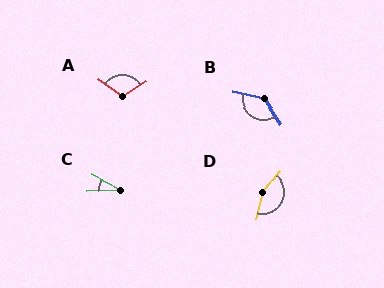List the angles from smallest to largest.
C (30°), A (113°), B (136°), D (154°).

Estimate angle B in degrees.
Approximately 136 degrees.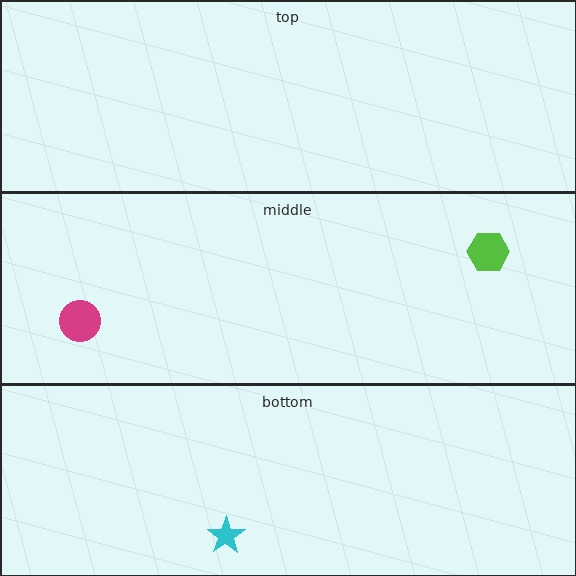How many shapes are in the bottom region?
1.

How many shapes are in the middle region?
2.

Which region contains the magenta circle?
The middle region.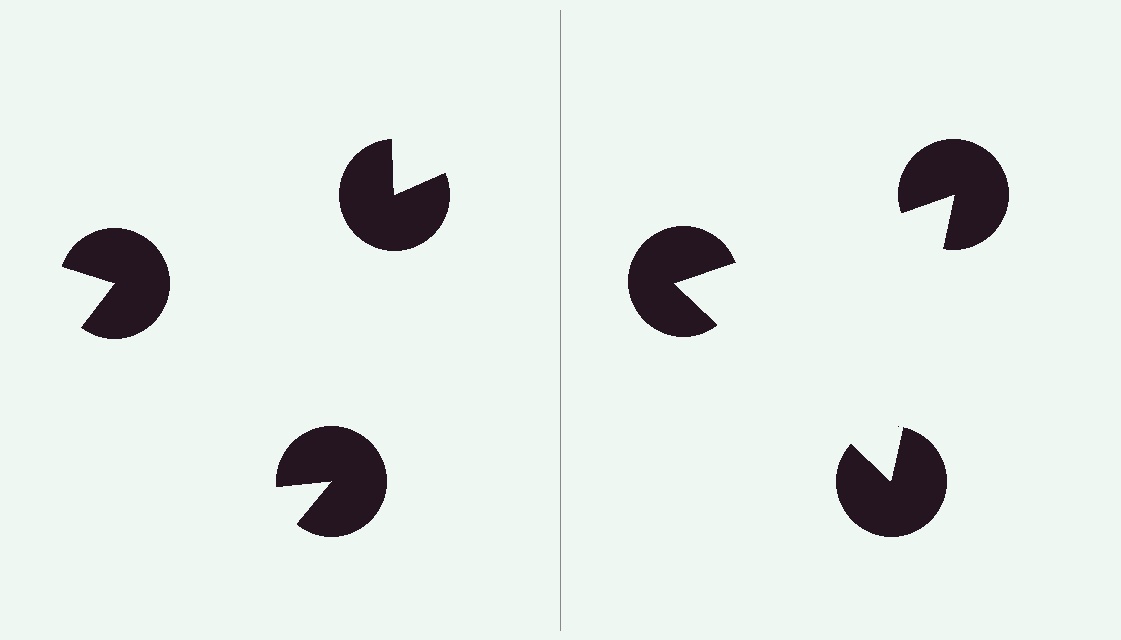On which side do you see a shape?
An illusory triangle appears on the right side. On the left side the wedge cuts are rotated, so no coherent shape forms.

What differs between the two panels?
The pac-man discs are positioned identically on both sides; only the wedge orientations differ. On the right they align to a triangle; on the left they are misaligned.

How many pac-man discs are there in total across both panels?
6 — 3 on each side.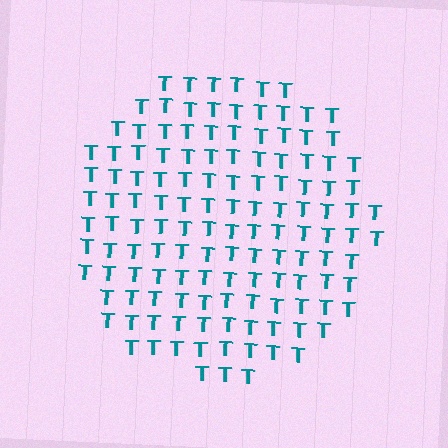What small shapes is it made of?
It is made of small letter T's.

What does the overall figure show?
The overall figure shows a circle.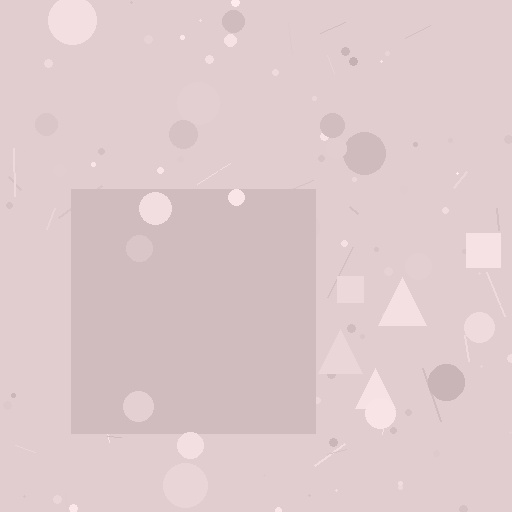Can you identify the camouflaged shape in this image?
The camouflaged shape is a square.